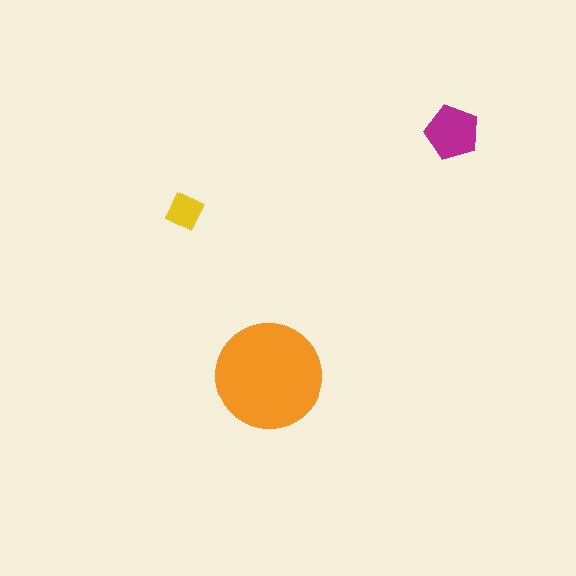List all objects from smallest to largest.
The yellow square, the magenta pentagon, the orange circle.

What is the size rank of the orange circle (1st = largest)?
1st.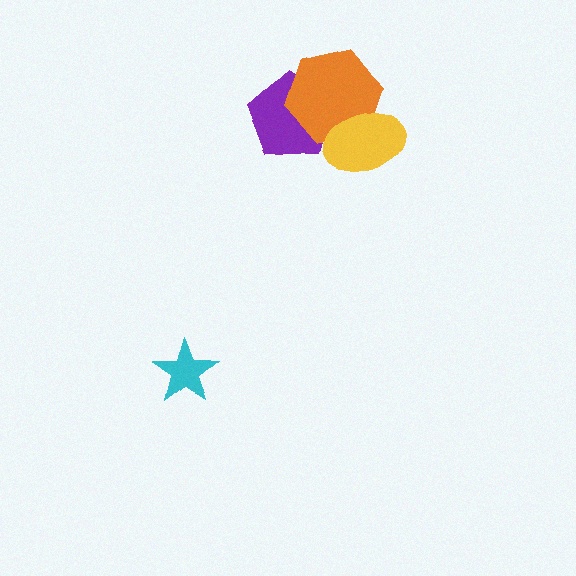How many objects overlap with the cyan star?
0 objects overlap with the cyan star.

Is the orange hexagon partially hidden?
Yes, it is partially covered by another shape.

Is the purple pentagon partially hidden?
Yes, it is partially covered by another shape.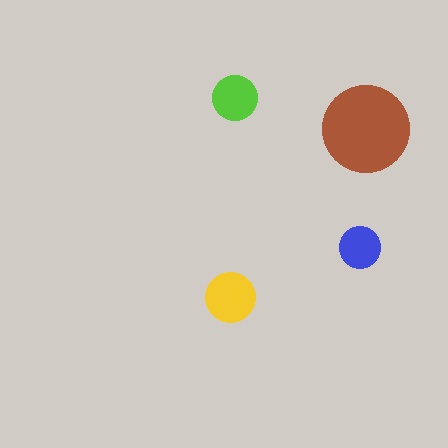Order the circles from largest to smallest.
the brown one, the yellow one, the lime one, the blue one.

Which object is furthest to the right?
The brown circle is rightmost.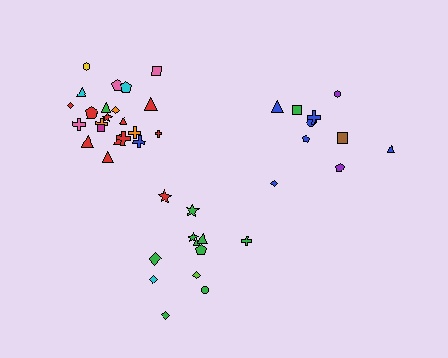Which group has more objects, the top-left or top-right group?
The top-left group.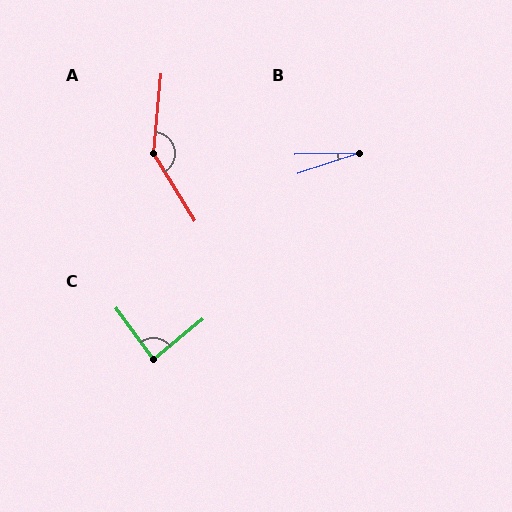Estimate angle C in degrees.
Approximately 87 degrees.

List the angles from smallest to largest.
B (17°), C (87°), A (143°).